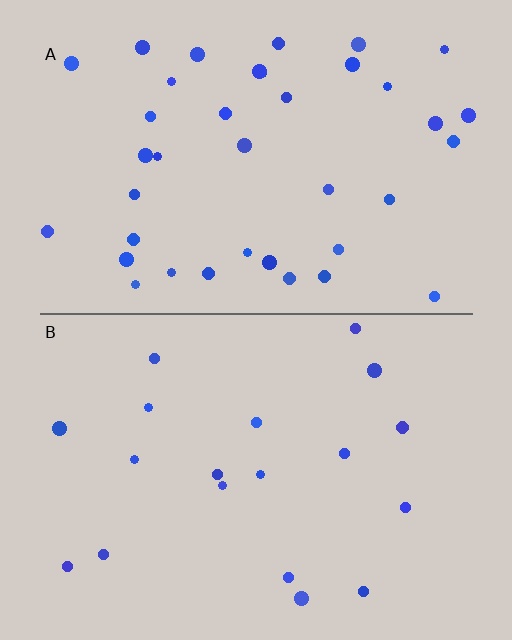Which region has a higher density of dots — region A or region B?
A (the top).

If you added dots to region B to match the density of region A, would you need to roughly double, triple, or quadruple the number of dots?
Approximately double.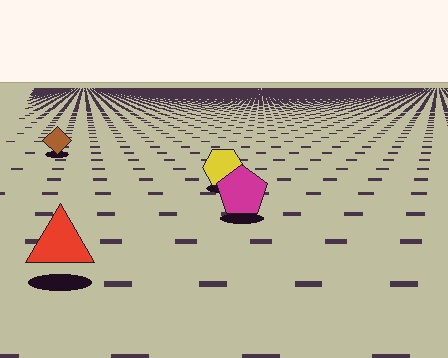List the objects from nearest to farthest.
From nearest to farthest: the red triangle, the magenta pentagon, the yellow hexagon, the brown diamond.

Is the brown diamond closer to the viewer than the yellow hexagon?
No. The yellow hexagon is closer — you can tell from the texture gradient: the ground texture is coarser near it.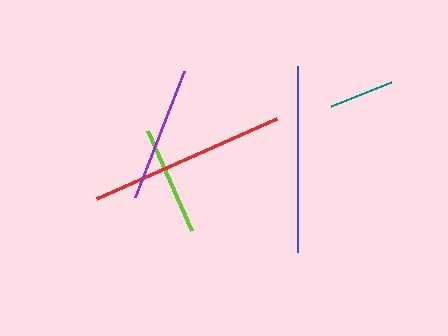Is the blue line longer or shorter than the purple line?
The blue line is longer than the purple line.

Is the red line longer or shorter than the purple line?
The red line is longer than the purple line.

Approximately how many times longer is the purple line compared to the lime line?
The purple line is approximately 1.2 times the length of the lime line.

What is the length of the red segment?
The red segment is approximately 197 pixels long.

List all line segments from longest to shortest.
From longest to shortest: red, blue, purple, lime, teal.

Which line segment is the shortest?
The teal line is the shortest at approximately 65 pixels.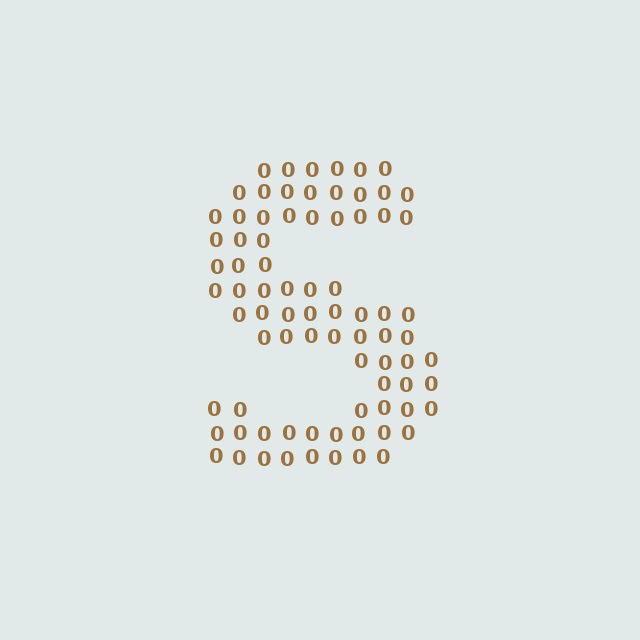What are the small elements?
The small elements are digit 0's.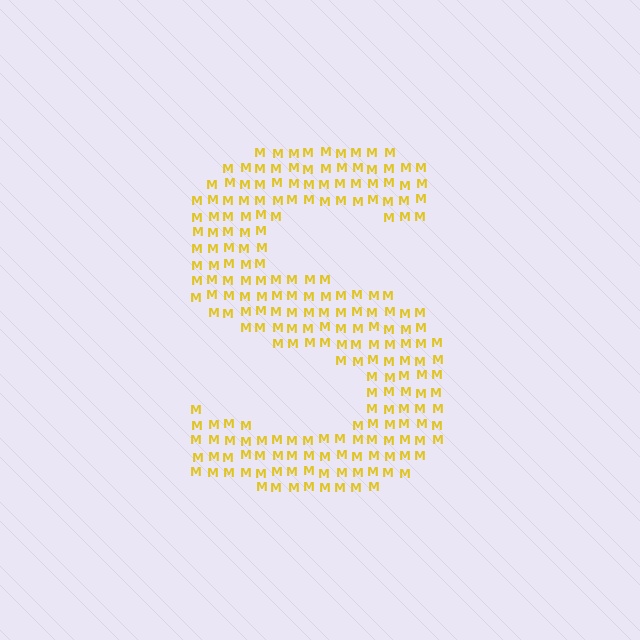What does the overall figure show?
The overall figure shows the letter S.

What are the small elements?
The small elements are letter M's.